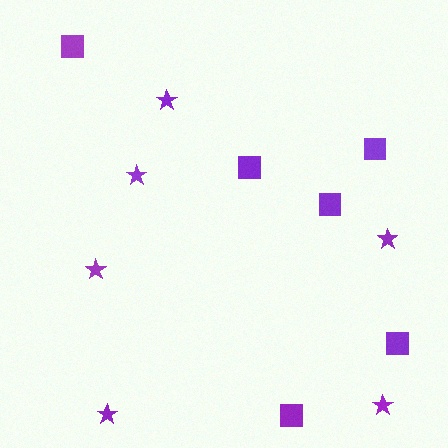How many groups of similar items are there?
There are 2 groups: one group of stars (6) and one group of squares (6).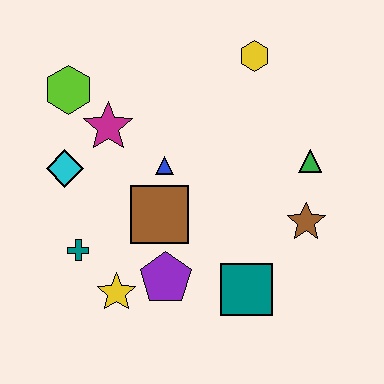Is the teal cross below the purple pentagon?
No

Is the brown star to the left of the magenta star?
No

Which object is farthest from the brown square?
The yellow hexagon is farthest from the brown square.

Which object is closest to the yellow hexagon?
The green triangle is closest to the yellow hexagon.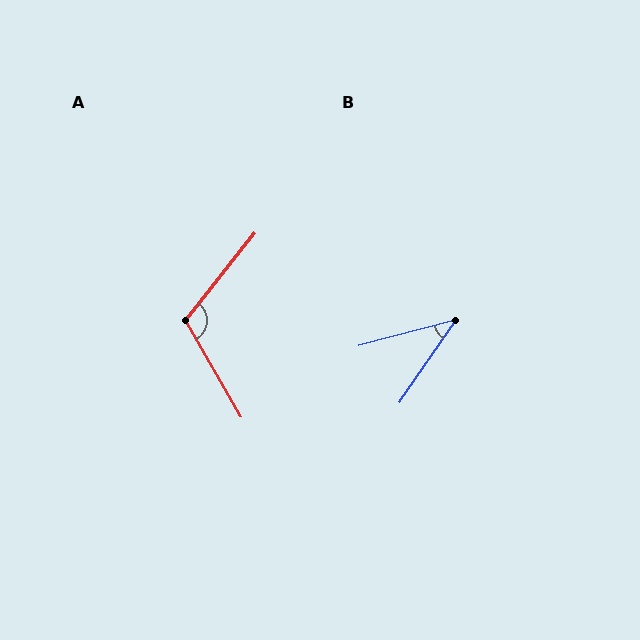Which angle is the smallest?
B, at approximately 41 degrees.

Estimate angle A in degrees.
Approximately 112 degrees.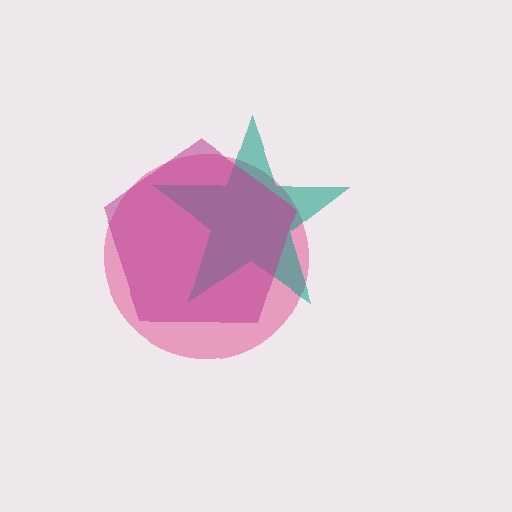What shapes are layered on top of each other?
The layered shapes are: a pink circle, a teal star, a magenta pentagon.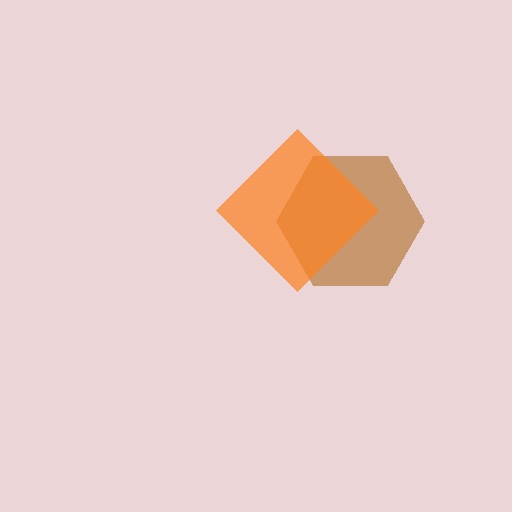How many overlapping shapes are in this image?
There are 2 overlapping shapes in the image.